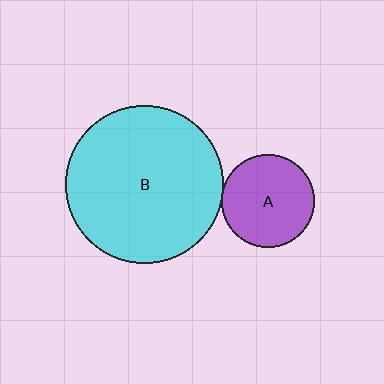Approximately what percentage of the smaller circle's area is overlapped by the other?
Approximately 5%.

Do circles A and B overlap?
Yes.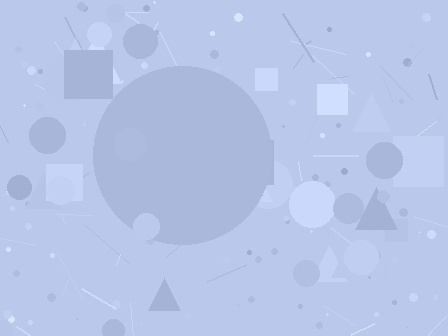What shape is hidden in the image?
A circle is hidden in the image.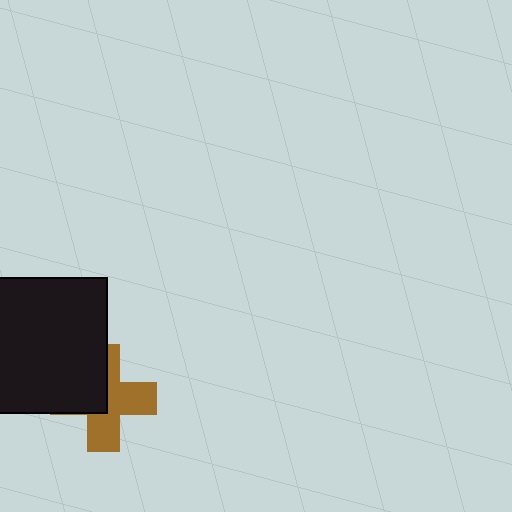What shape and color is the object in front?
The object in front is a black square.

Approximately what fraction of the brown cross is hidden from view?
Roughly 43% of the brown cross is hidden behind the black square.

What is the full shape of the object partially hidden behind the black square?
The partially hidden object is a brown cross.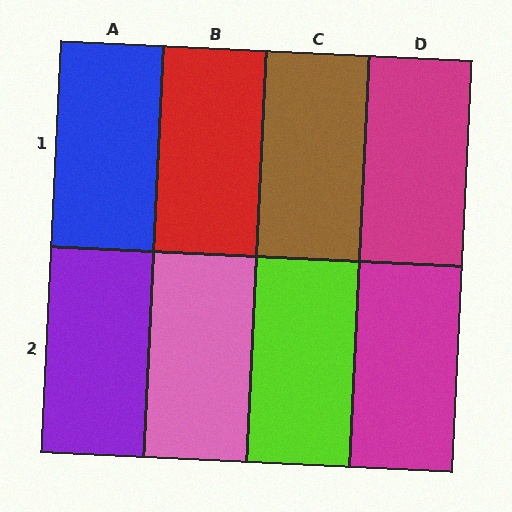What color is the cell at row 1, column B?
Red.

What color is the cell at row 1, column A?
Blue.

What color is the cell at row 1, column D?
Magenta.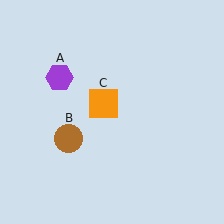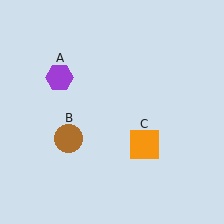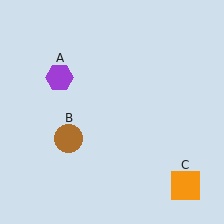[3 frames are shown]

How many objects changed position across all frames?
1 object changed position: orange square (object C).